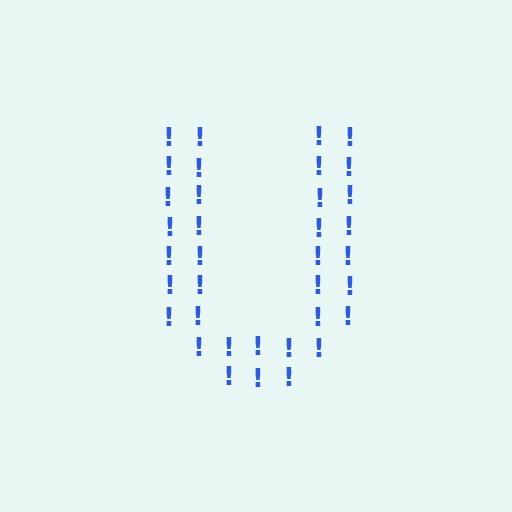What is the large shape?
The large shape is the letter U.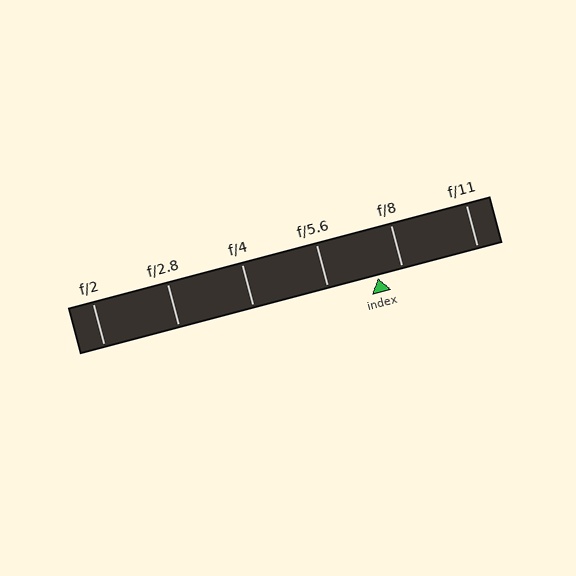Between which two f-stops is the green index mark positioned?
The index mark is between f/5.6 and f/8.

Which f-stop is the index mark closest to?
The index mark is closest to f/8.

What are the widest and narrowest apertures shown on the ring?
The widest aperture shown is f/2 and the narrowest is f/11.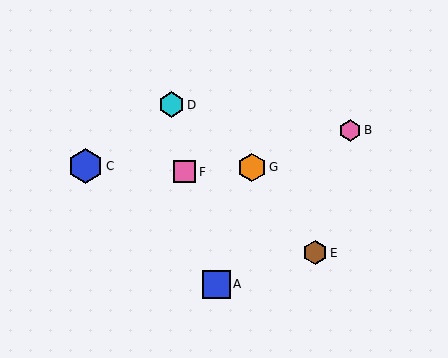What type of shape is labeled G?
Shape G is an orange hexagon.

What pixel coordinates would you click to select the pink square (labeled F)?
Click at (185, 172) to select the pink square F.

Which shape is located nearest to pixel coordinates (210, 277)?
The blue square (labeled A) at (216, 284) is nearest to that location.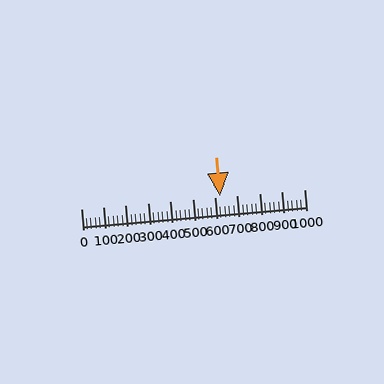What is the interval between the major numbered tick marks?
The major tick marks are spaced 100 units apart.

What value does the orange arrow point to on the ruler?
The orange arrow points to approximately 624.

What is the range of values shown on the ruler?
The ruler shows values from 0 to 1000.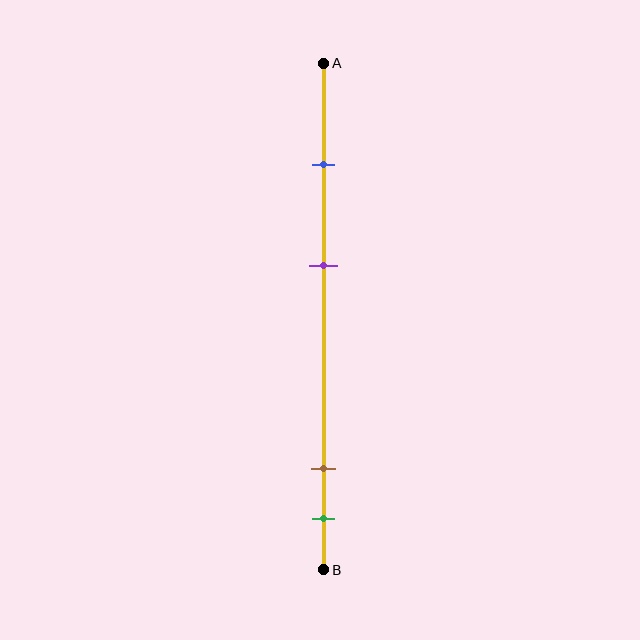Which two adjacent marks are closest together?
The brown and green marks are the closest adjacent pair.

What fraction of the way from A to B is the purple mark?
The purple mark is approximately 40% (0.4) of the way from A to B.